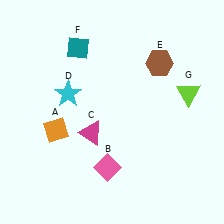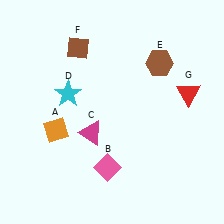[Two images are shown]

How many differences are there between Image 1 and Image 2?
There are 2 differences between the two images.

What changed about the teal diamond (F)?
In Image 1, F is teal. In Image 2, it changed to brown.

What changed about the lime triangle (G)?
In Image 1, G is lime. In Image 2, it changed to red.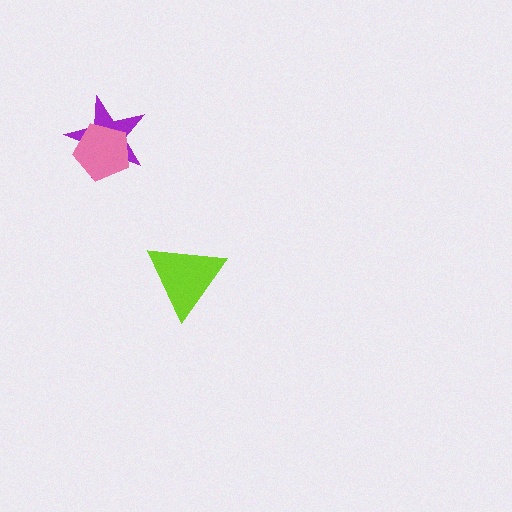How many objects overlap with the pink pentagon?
1 object overlaps with the pink pentagon.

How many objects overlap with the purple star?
1 object overlaps with the purple star.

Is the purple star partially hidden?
Yes, it is partially covered by another shape.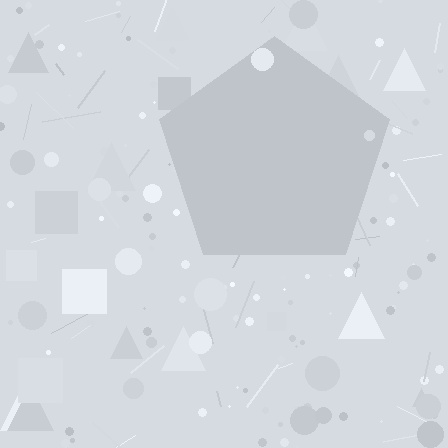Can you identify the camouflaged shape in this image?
The camouflaged shape is a pentagon.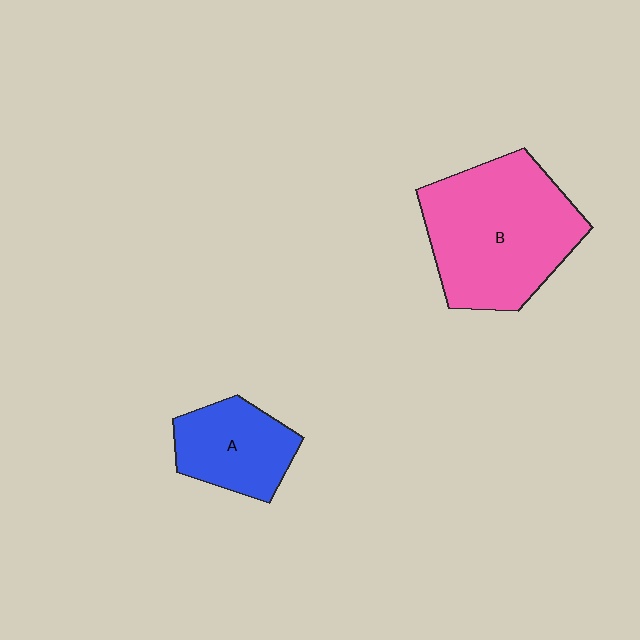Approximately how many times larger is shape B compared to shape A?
Approximately 2.0 times.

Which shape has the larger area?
Shape B (pink).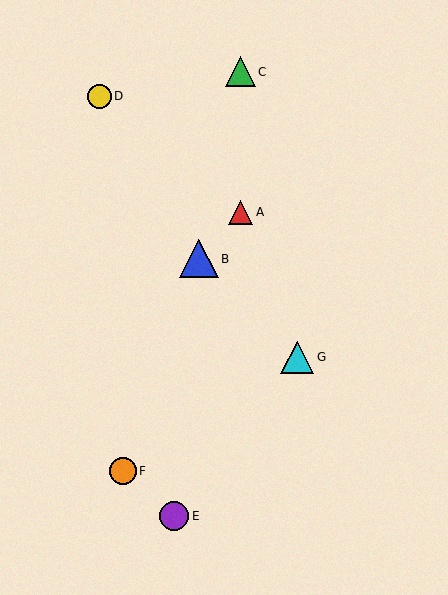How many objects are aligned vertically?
2 objects (A, C) are aligned vertically.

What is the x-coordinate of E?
Object E is at x≈174.